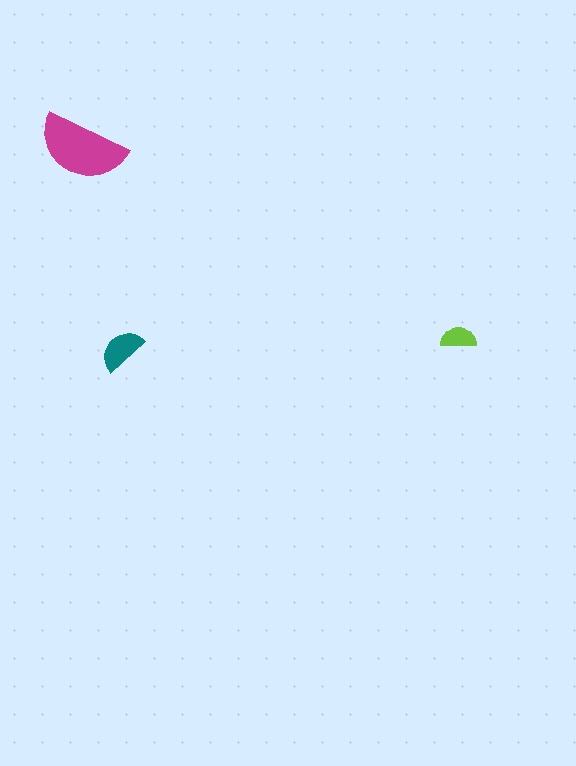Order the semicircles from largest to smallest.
the magenta one, the teal one, the lime one.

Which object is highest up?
The magenta semicircle is topmost.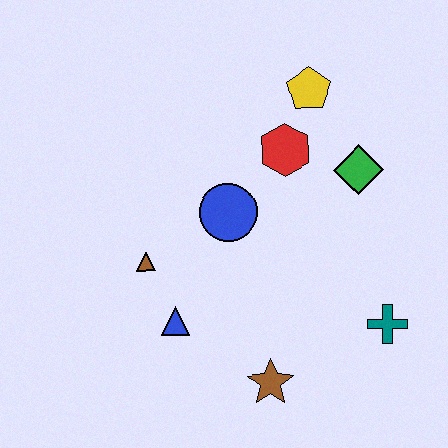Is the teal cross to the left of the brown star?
No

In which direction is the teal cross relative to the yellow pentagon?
The teal cross is below the yellow pentagon.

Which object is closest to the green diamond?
The red hexagon is closest to the green diamond.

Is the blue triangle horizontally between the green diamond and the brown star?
No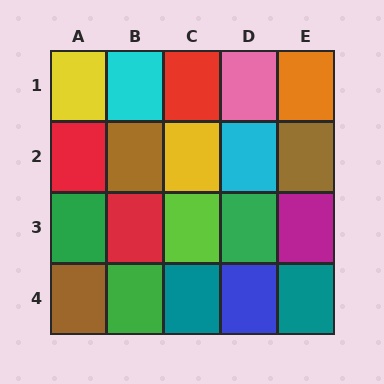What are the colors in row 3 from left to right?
Green, red, lime, green, magenta.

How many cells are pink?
1 cell is pink.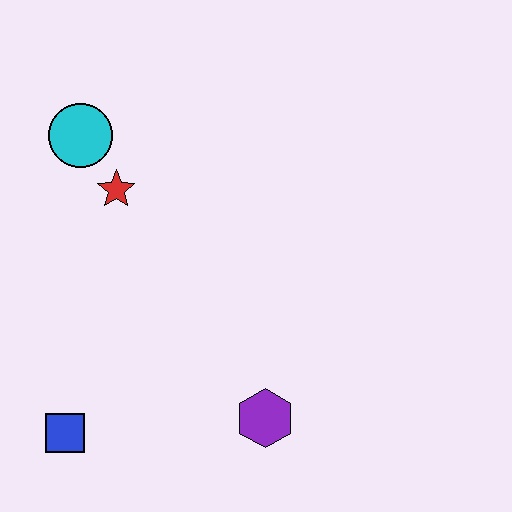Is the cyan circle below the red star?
No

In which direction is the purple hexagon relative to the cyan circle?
The purple hexagon is below the cyan circle.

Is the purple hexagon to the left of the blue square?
No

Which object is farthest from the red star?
The purple hexagon is farthest from the red star.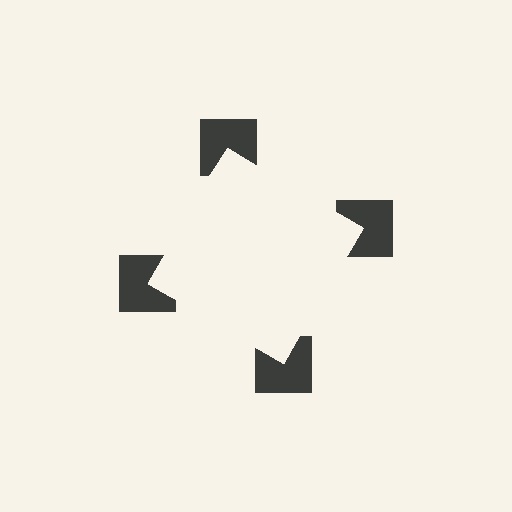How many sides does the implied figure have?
4 sides.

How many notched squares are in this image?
There are 4 — one at each vertex of the illusory square.